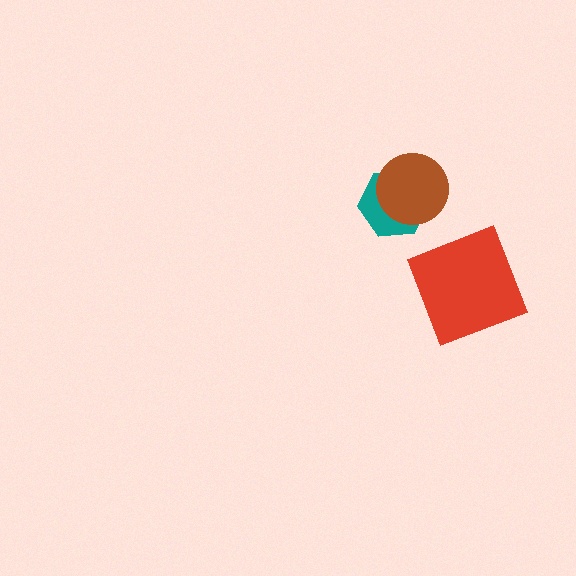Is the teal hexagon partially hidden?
Yes, it is partially covered by another shape.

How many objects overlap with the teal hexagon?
1 object overlaps with the teal hexagon.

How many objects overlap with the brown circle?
1 object overlaps with the brown circle.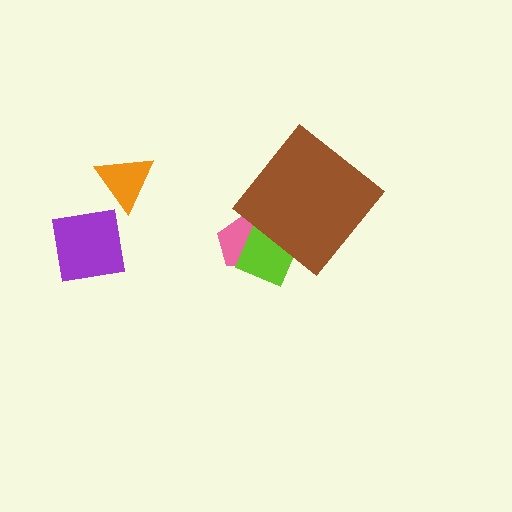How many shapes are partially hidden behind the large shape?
2 shapes are partially hidden.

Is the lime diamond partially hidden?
Yes, the lime diamond is partially hidden behind the brown diamond.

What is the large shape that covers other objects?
A brown diamond.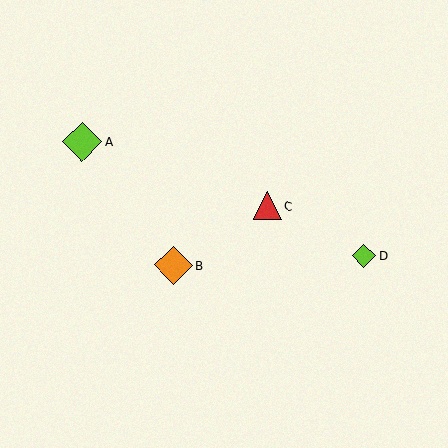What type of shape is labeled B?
Shape B is an orange diamond.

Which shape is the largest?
The lime diamond (labeled A) is the largest.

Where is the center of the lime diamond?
The center of the lime diamond is at (82, 142).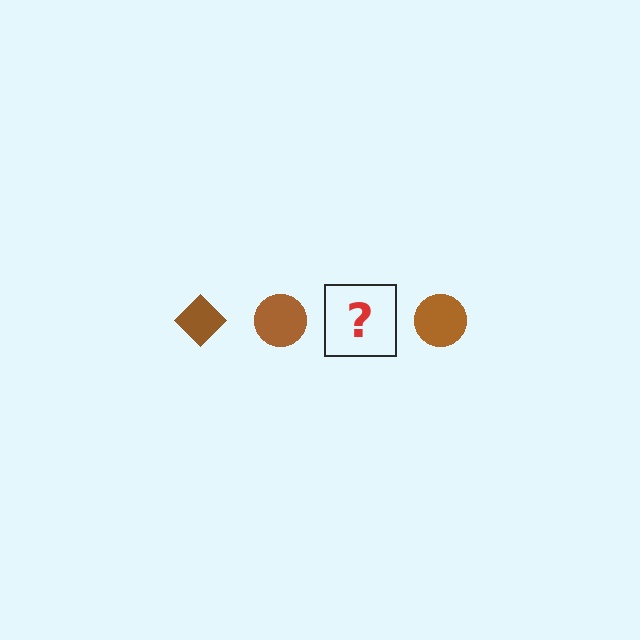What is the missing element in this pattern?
The missing element is a brown diamond.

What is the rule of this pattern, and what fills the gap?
The rule is that the pattern cycles through diamond, circle shapes in brown. The gap should be filled with a brown diamond.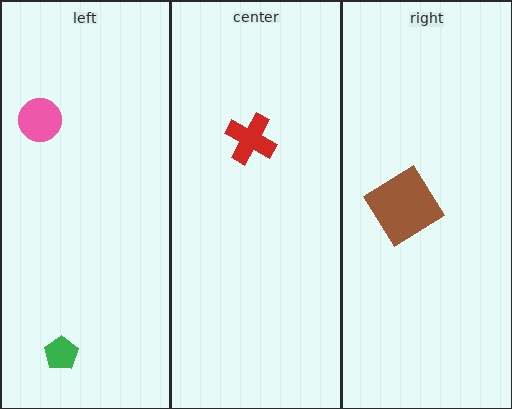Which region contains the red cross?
The center region.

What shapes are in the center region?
The red cross.